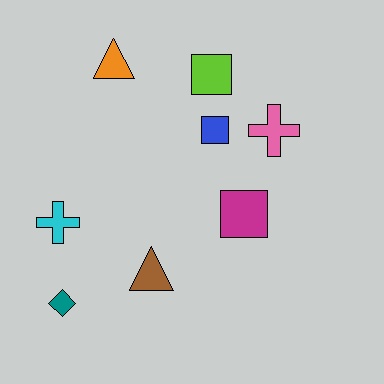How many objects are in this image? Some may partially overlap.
There are 8 objects.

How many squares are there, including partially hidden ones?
There are 3 squares.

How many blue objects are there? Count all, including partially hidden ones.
There is 1 blue object.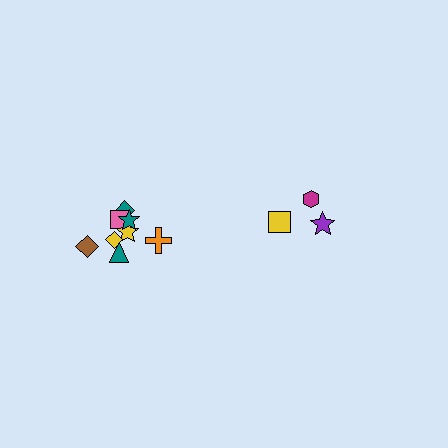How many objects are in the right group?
There are 3 objects.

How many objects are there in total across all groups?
There are 11 objects.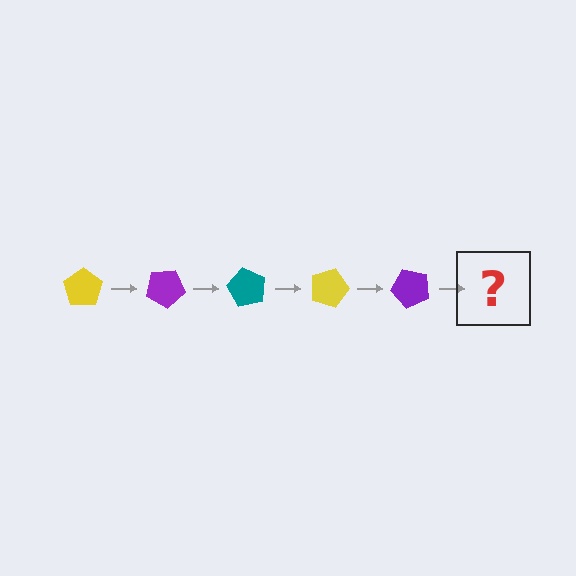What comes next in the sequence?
The next element should be a teal pentagon, rotated 150 degrees from the start.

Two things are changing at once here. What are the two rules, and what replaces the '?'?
The two rules are that it rotates 30 degrees each step and the color cycles through yellow, purple, and teal. The '?' should be a teal pentagon, rotated 150 degrees from the start.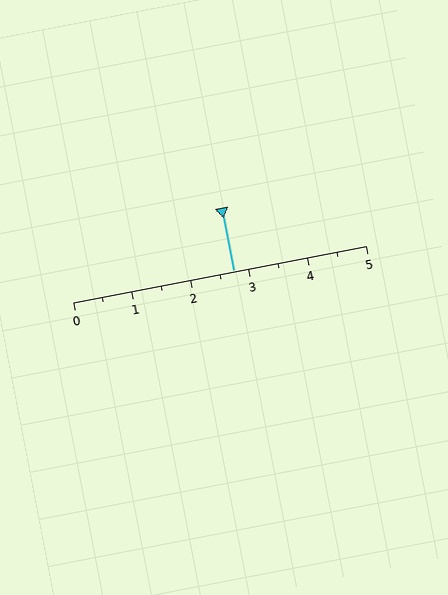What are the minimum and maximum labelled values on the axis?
The axis runs from 0 to 5.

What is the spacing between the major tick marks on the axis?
The major ticks are spaced 1 apart.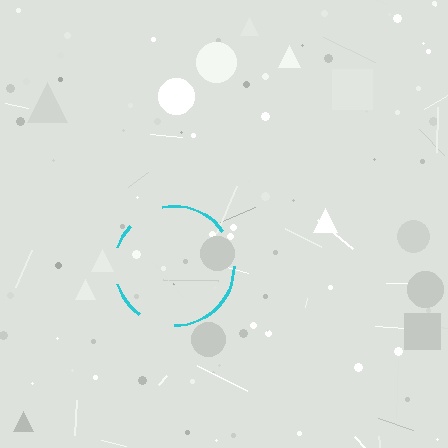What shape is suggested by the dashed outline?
The dashed outline suggests a circle.